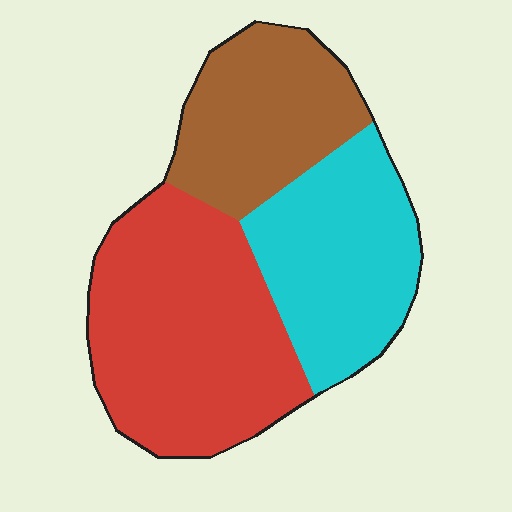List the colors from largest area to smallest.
From largest to smallest: red, cyan, brown.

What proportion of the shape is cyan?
Cyan covers 30% of the shape.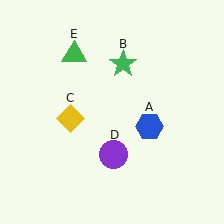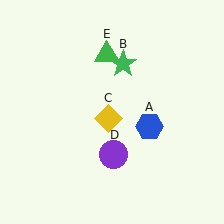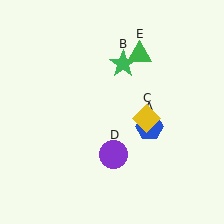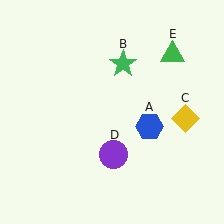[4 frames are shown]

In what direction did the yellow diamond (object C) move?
The yellow diamond (object C) moved right.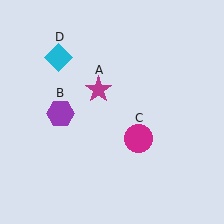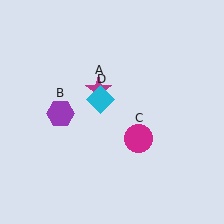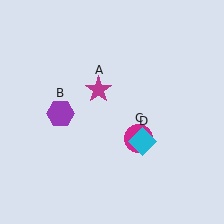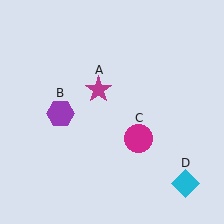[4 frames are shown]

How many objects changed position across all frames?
1 object changed position: cyan diamond (object D).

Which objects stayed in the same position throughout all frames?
Magenta star (object A) and purple hexagon (object B) and magenta circle (object C) remained stationary.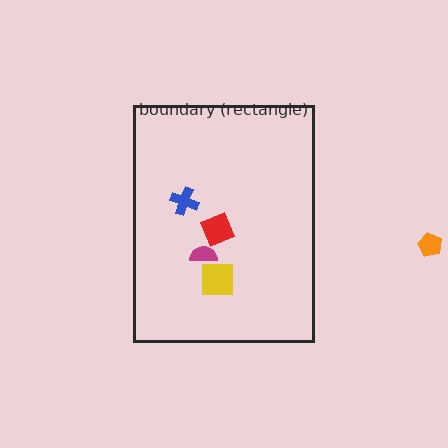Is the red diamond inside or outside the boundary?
Inside.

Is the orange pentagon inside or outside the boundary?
Outside.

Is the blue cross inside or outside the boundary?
Inside.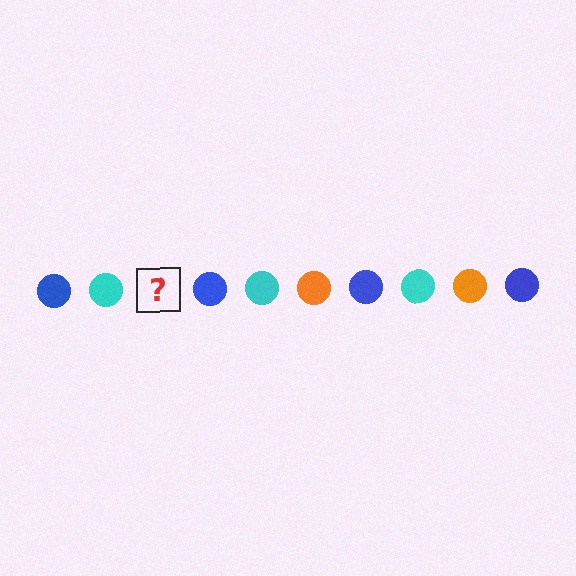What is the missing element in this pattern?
The missing element is an orange circle.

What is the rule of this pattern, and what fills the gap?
The rule is that the pattern cycles through blue, cyan, orange circles. The gap should be filled with an orange circle.